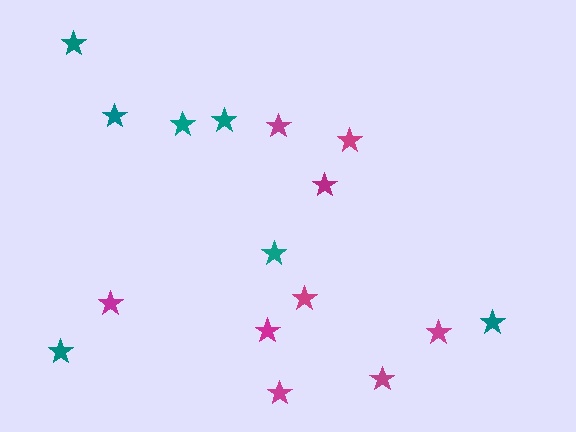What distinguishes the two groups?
There are 2 groups: one group of teal stars (7) and one group of magenta stars (9).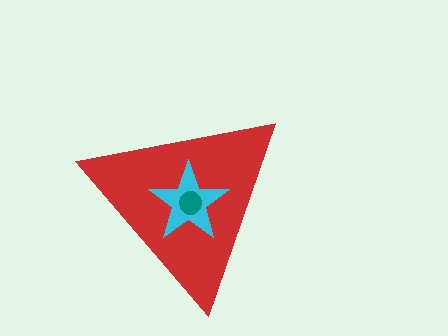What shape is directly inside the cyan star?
The teal circle.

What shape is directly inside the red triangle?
The cyan star.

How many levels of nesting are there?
3.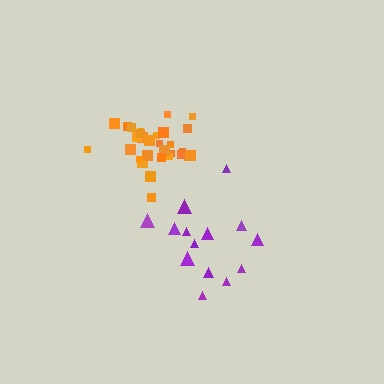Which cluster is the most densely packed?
Orange.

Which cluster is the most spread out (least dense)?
Purple.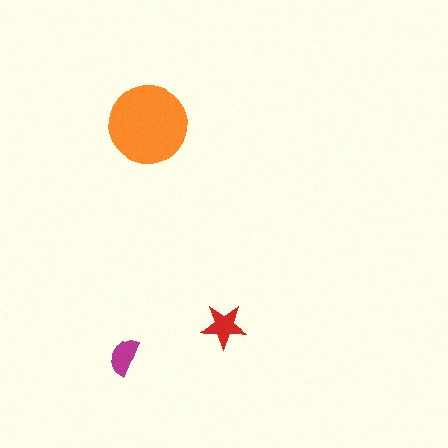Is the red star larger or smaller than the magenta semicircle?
Larger.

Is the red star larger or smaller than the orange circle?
Smaller.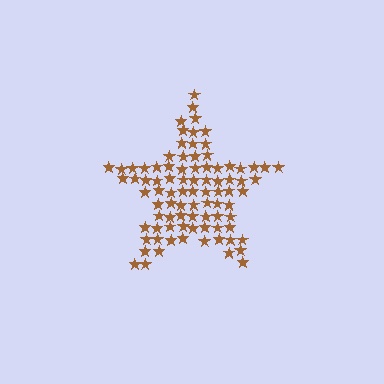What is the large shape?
The large shape is a star.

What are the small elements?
The small elements are stars.